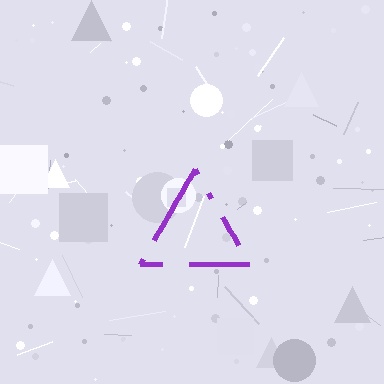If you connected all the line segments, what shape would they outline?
They would outline a triangle.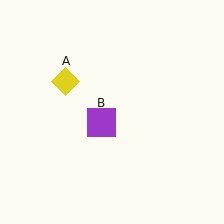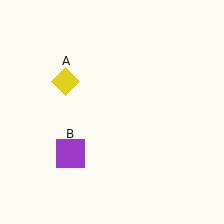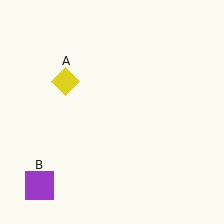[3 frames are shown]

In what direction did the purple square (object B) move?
The purple square (object B) moved down and to the left.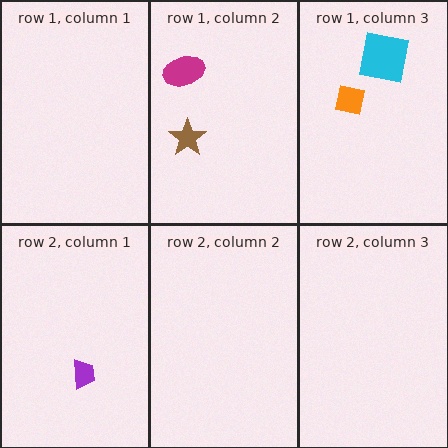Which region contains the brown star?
The row 1, column 2 region.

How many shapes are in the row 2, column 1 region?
1.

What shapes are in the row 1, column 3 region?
The cyan square, the orange square.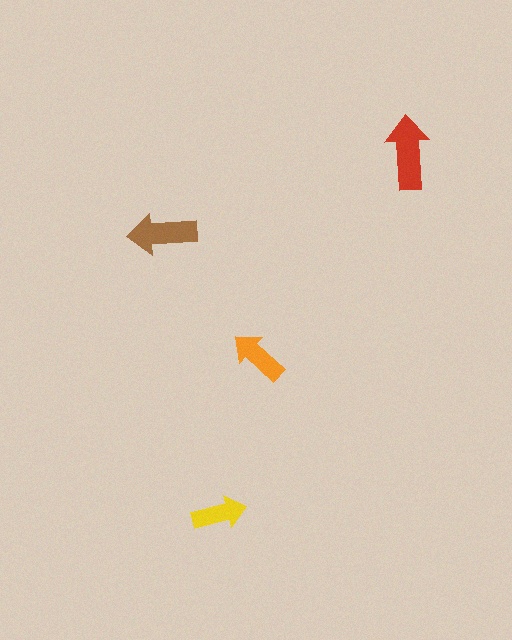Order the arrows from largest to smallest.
the red one, the brown one, the orange one, the yellow one.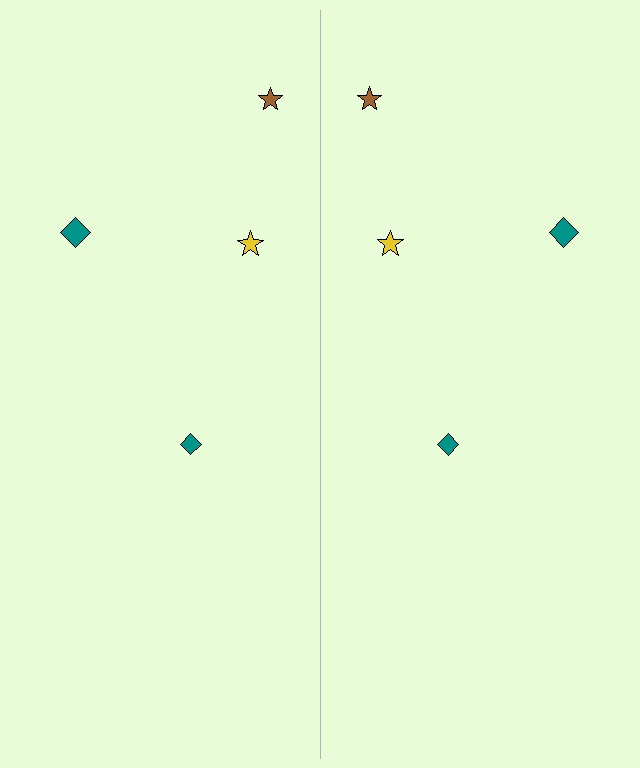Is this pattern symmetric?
Yes, this pattern has bilateral (reflection) symmetry.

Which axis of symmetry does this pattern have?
The pattern has a vertical axis of symmetry running through the center of the image.